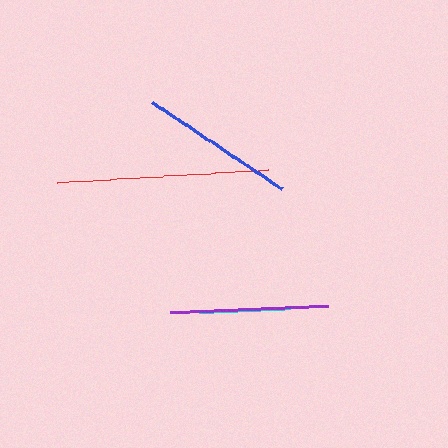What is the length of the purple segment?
The purple segment is approximately 158 pixels long.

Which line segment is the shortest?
The cyan line is the shortest at approximately 91 pixels.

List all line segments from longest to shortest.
From longest to shortest: red, purple, blue, cyan.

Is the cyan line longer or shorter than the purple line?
The purple line is longer than the cyan line.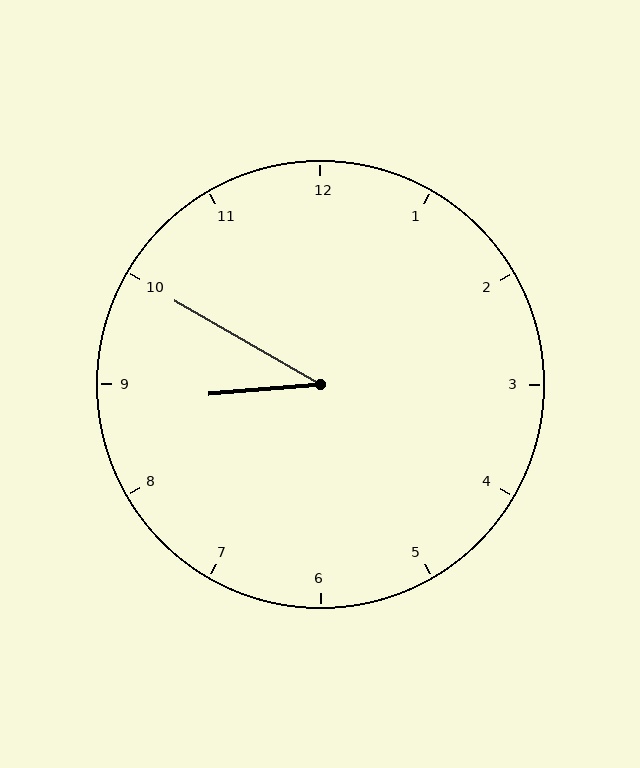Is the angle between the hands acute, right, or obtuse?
It is acute.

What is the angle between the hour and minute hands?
Approximately 35 degrees.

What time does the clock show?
8:50.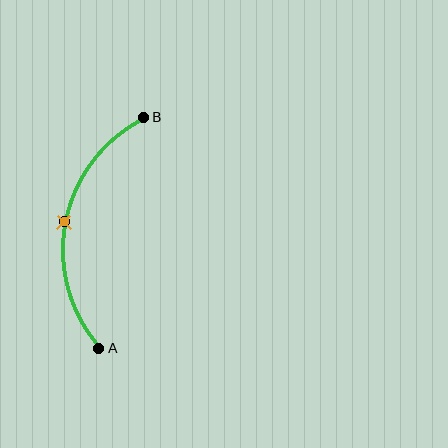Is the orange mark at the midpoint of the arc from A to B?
Yes. The orange mark lies on the arc at equal arc-length from both A and B — it is the arc midpoint.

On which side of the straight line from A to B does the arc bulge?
The arc bulges to the left of the straight line connecting A and B.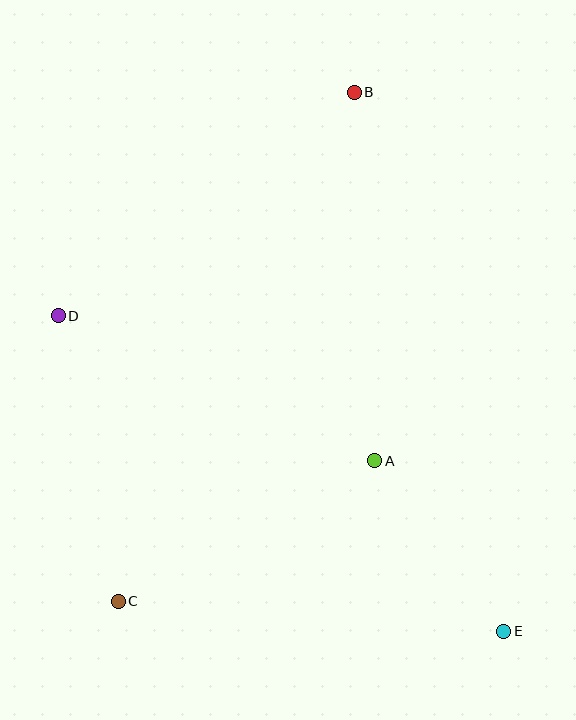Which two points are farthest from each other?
Points B and C are farthest from each other.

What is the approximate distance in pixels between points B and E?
The distance between B and E is approximately 559 pixels.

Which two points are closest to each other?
Points A and E are closest to each other.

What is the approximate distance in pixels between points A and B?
The distance between A and B is approximately 369 pixels.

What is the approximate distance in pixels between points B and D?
The distance between B and D is approximately 370 pixels.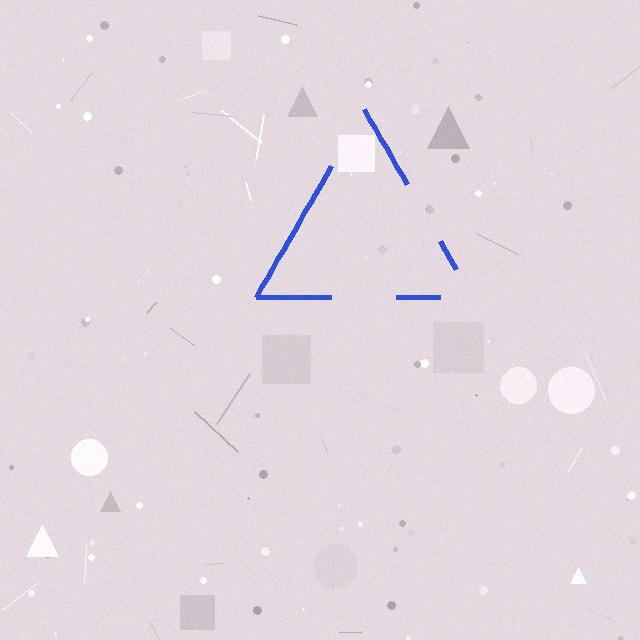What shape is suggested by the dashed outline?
The dashed outline suggests a triangle.